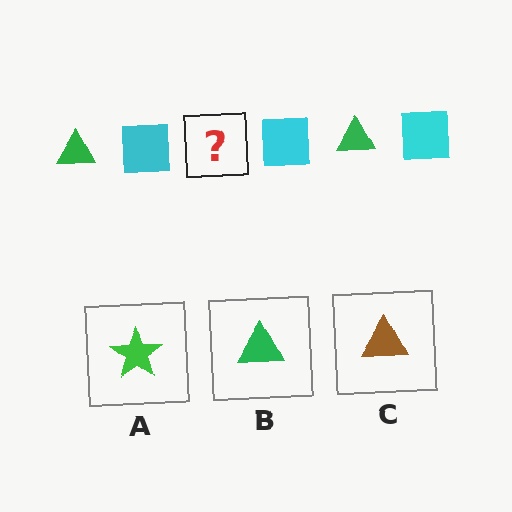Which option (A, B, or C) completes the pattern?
B.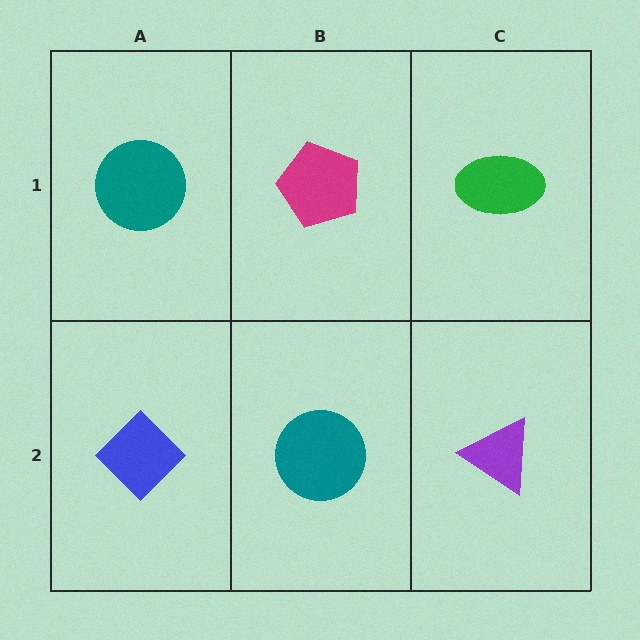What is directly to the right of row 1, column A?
A magenta pentagon.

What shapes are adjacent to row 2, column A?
A teal circle (row 1, column A), a teal circle (row 2, column B).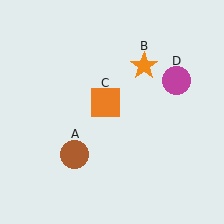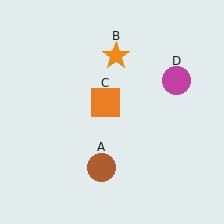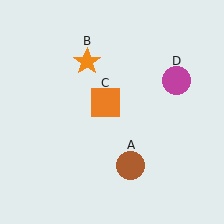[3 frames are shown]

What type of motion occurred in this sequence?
The brown circle (object A), orange star (object B) rotated counterclockwise around the center of the scene.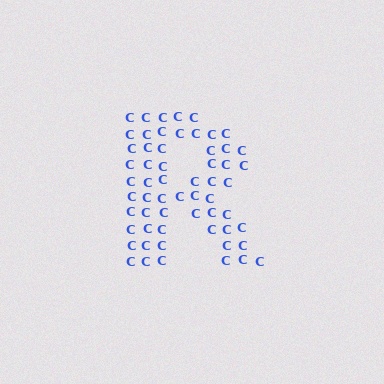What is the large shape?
The large shape is the letter R.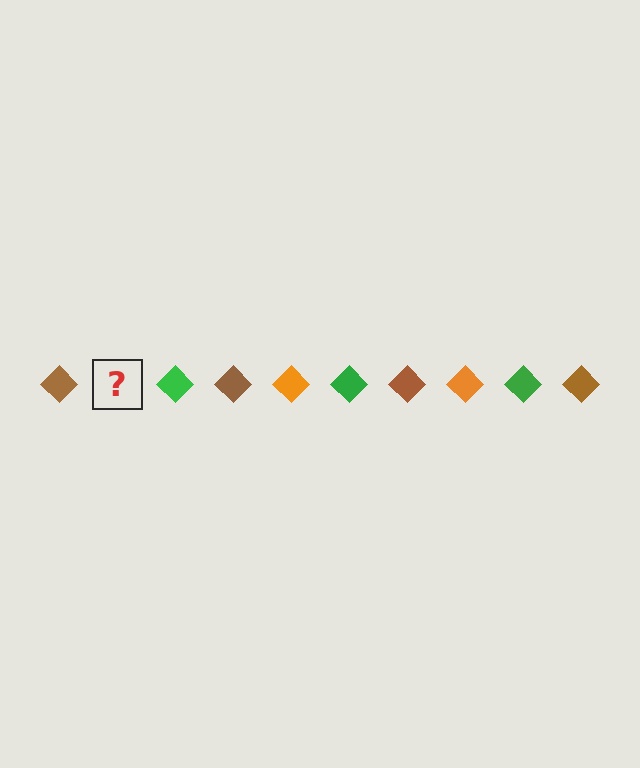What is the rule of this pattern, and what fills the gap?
The rule is that the pattern cycles through brown, orange, green diamonds. The gap should be filled with an orange diamond.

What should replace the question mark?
The question mark should be replaced with an orange diamond.